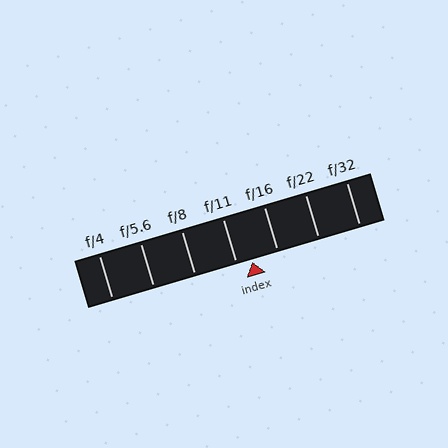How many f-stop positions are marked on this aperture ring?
There are 7 f-stop positions marked.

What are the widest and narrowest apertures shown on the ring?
The widest aperture shown is f/4 and the narrowest is f/32.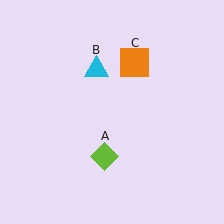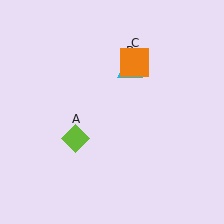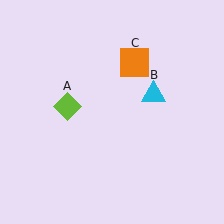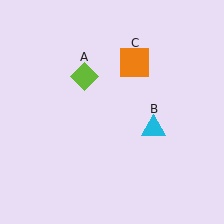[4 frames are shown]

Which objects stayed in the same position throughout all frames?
Orange square (object C) remained stationary.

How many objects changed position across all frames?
2 objects changed position: lime diamond (object A), cyan triangle (object B).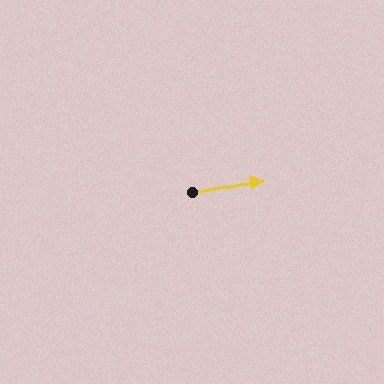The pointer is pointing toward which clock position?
Roughly 3 o'clock.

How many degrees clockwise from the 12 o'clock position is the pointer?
Approximately 80 degrees.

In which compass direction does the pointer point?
East.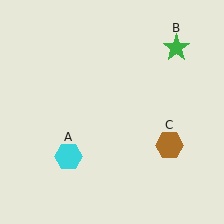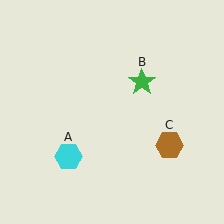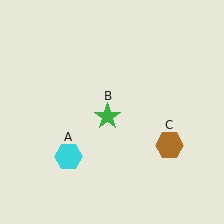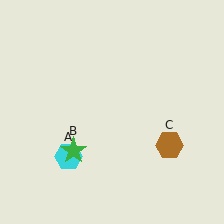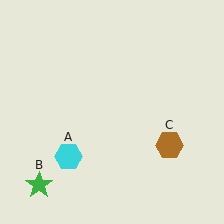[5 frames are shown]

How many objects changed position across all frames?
1 object changed position: green star (object B).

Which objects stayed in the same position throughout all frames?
Cyan hexagon (object A) and brown hexagon (object C) remained stationary.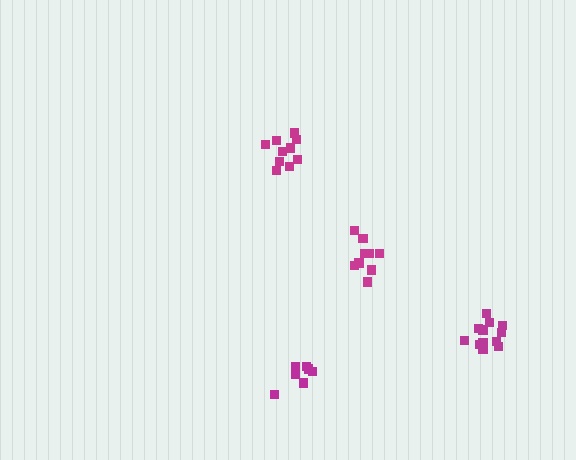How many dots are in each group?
Group 1: 9 dots, Group 2: 7 dots, Group 3: 10 dots, Group 4: 12 dots (38 total).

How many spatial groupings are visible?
There are 4 spatial groupings.